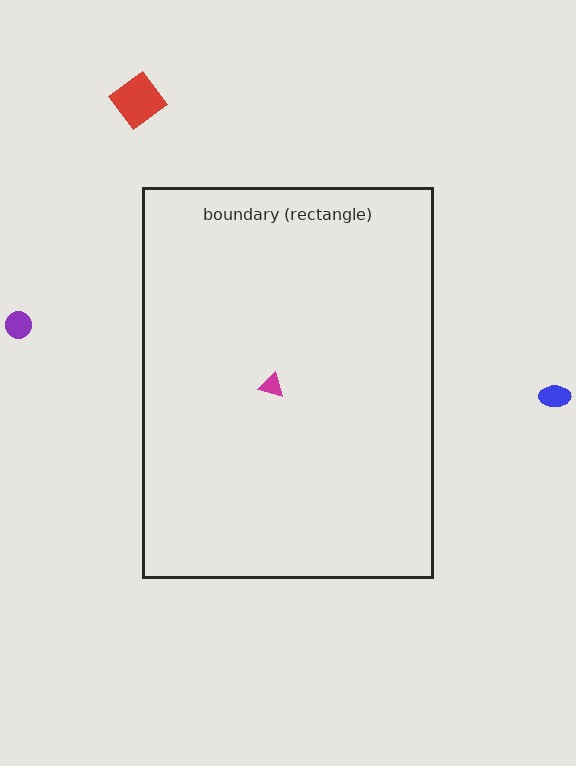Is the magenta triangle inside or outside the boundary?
Inside.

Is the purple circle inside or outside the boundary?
Outside.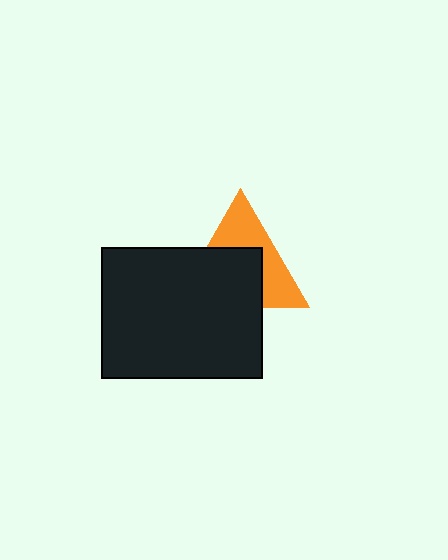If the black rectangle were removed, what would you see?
You would see the complete orange triangle.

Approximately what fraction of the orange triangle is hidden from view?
Roughly 54% of the orange triangle is hidden behind the black rectangle.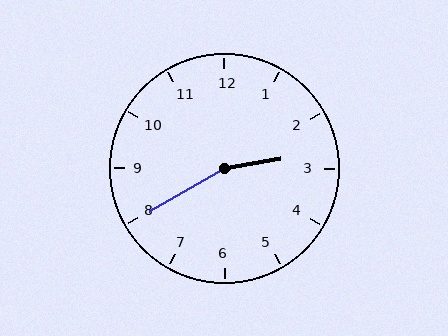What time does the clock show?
2:40.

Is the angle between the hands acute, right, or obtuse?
It is obtuse.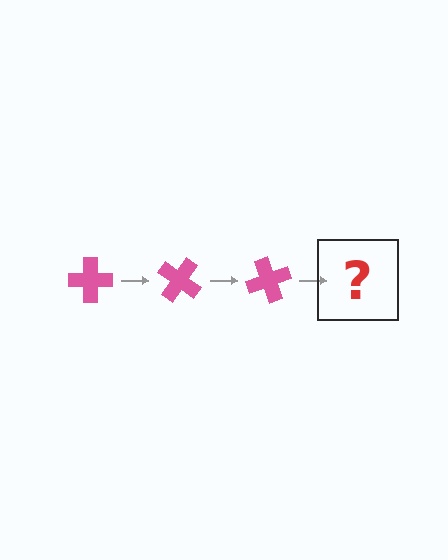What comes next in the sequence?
The next element should be a pink cross rotated 105 degrees.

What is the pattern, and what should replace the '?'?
The pattern is that the cross rotates 35 degrees each step. The '?' should be a pink cross rotated 105 degrees.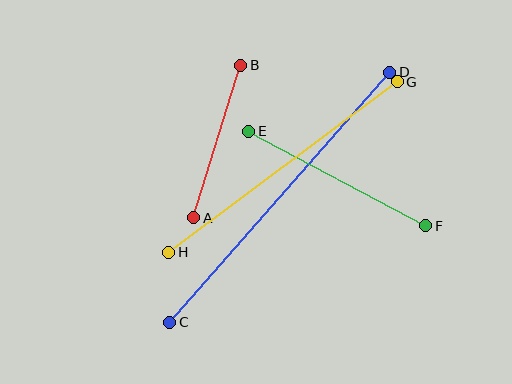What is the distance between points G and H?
The distance is approximately 285 pixels.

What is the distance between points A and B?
The distance is approximately 160 pixels.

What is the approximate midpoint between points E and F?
The midpoint is at approximately (337, 179) pixels.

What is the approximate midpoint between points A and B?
The midpoint is at approximately (217, 141) pixels.